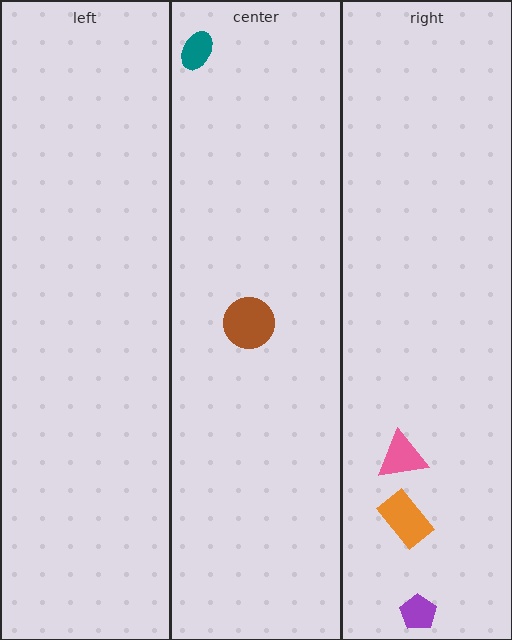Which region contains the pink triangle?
The right region.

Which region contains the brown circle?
The center region.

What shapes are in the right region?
The orange rectangle, the purple pentagon, the pink triangle.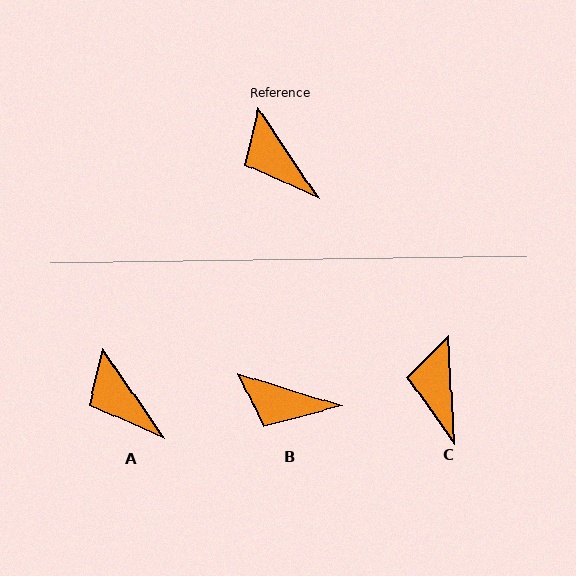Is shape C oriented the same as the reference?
No, it is off by about 31 degrees.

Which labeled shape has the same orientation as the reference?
A.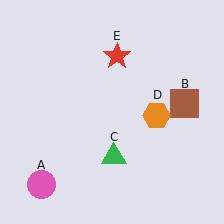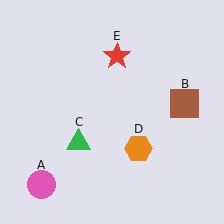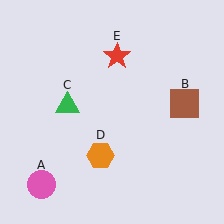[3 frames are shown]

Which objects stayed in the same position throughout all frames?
Pink circle (object A) and brown square (object B) and red star (object E) remained stationary.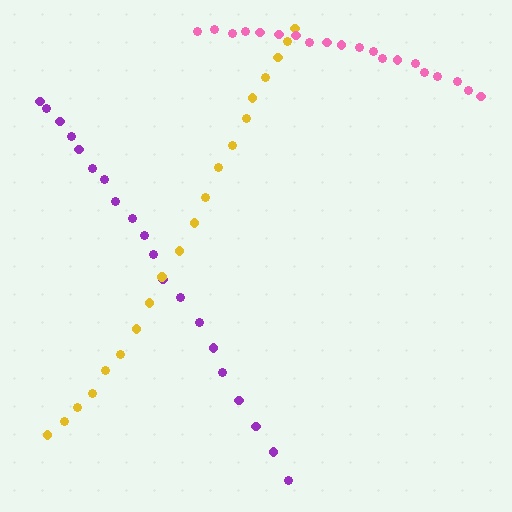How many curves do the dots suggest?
There are 3 distinct paths.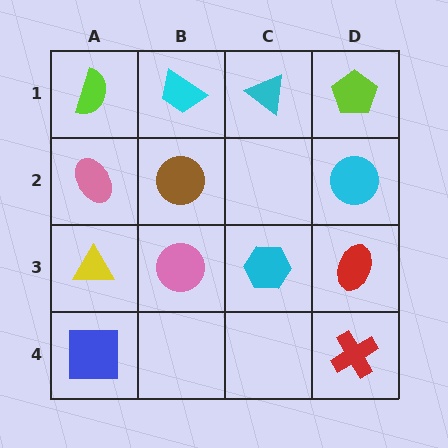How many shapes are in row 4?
2 shapes.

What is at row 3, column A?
A yellow triangle.